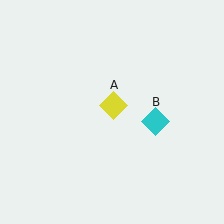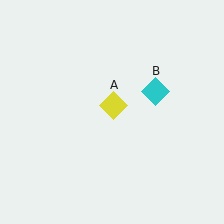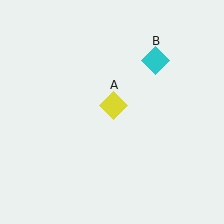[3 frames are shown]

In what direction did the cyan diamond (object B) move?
The cyan diamond (object B) moved up.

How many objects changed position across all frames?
1 object changed position: cyan diamond (object B).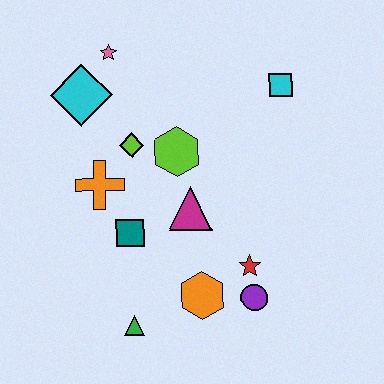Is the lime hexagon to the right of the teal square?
Yes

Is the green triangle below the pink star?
Yes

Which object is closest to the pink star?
The cyan diamond is closest to the pink star.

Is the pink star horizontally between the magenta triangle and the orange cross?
Yes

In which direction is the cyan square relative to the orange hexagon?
The cyan square is above the orange hexagon.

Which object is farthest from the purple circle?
The pink star is farthest from the purple circle.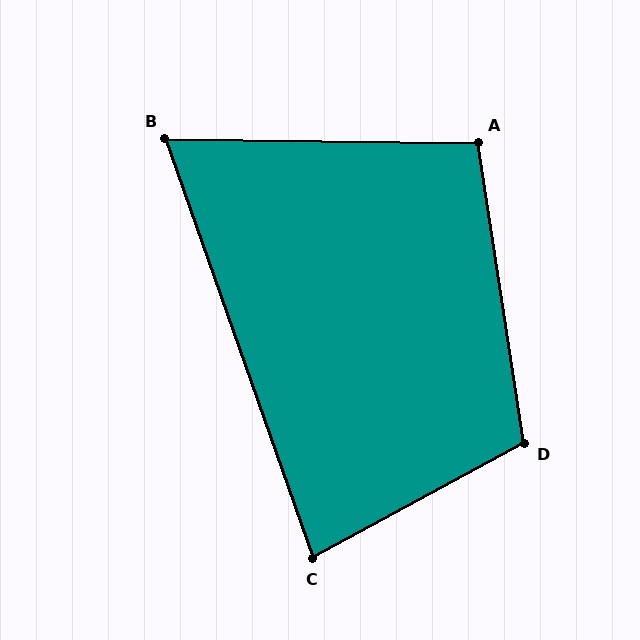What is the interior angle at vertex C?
Approximately 81 degrees (acute).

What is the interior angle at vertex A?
Approximately 99 degrees (obtuse).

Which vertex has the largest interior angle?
D, at approximately 110 degrees.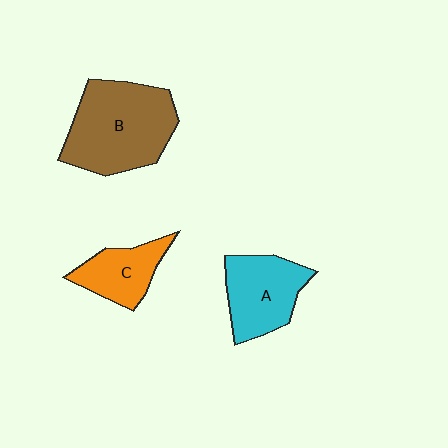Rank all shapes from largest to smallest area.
From largest to smallest: B (brown), A (cyan), C (orange).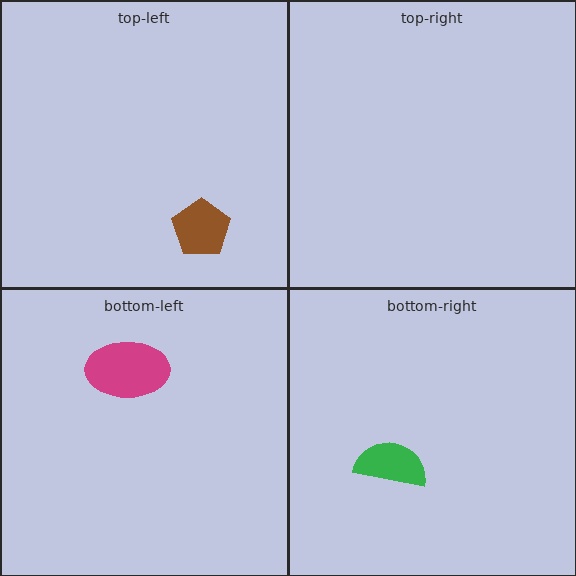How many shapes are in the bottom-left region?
1.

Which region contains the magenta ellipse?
The bottom-left region.